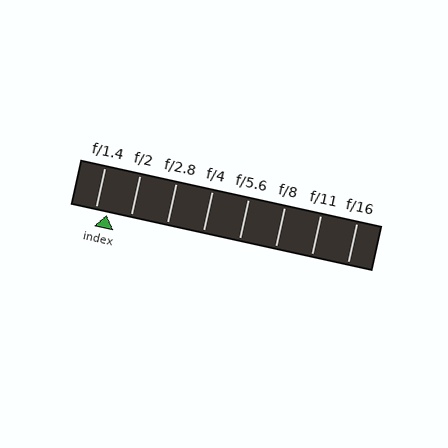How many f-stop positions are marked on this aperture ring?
There are 8 f-stop positions marked.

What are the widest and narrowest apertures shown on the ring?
The widest aperture shown is f/1.4 and the narrowest is f/16.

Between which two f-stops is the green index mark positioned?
The index mark is between f/1.4 and f/2.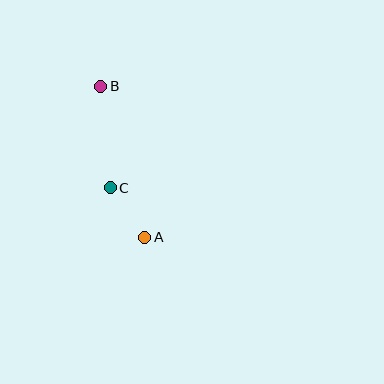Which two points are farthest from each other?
Points A and B are farthest from each other.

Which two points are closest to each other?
Points A and C are closest to each other.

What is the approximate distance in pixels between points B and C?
The distance between B and C is approximately 102 pixels.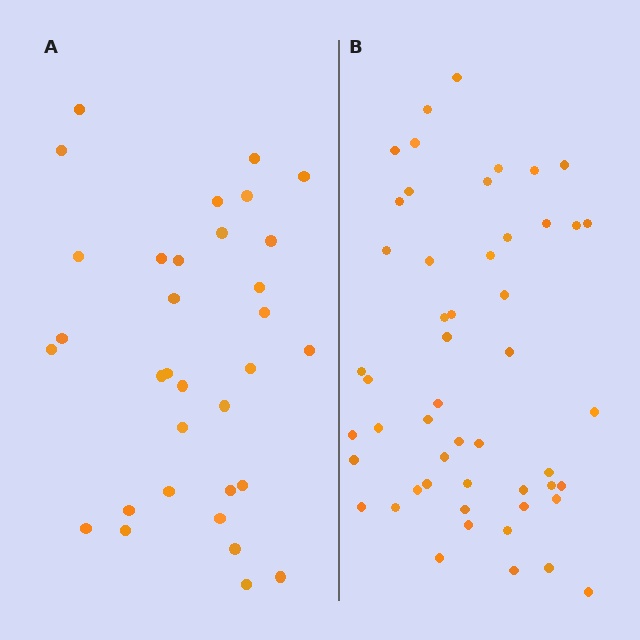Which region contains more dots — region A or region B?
Region B (the right region) has more dots.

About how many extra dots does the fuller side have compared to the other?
Region B has approximately 20 more dots than region A.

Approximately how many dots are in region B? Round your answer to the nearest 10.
About 50 dots. (The exact count is 51, which rounds to 50.)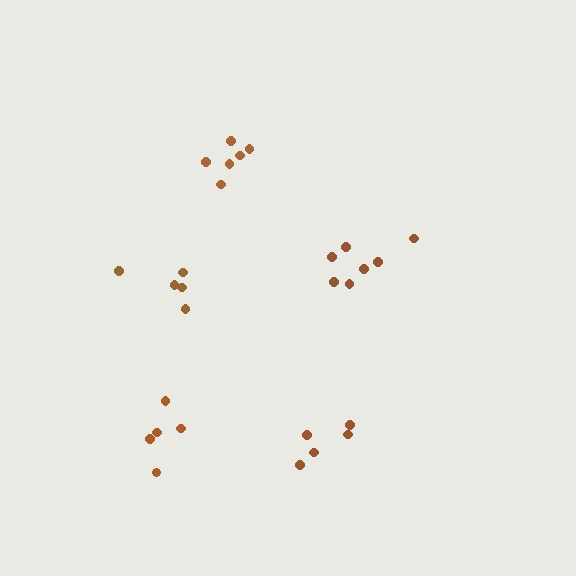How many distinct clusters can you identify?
There are 5 distinct clusters.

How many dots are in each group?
Group 1: 5 dots, Group 2: 6 dots, Group 3: 7 dots, Group 4: 5 dots, Group 5: 5 dots (28 total).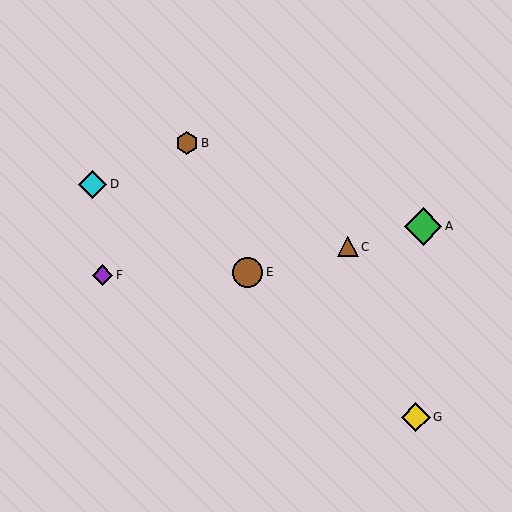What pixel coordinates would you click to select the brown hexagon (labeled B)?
Click at (187, 143) to select the brown hexagon B.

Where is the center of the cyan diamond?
The center of the cyan diamond is at (93, 184).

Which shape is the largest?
The green diamond (labeled A) is the largest.